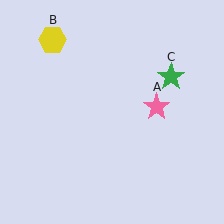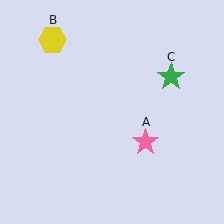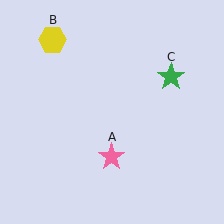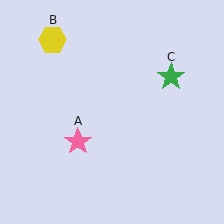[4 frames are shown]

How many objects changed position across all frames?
1 object changed position: pink star (object A).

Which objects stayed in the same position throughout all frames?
Yellow hexagon (object B) and green star (object C) remained stationary.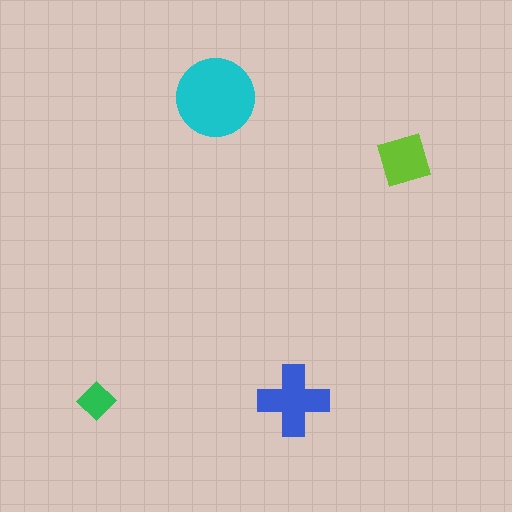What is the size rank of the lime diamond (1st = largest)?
3rd.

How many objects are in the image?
There are 4 objects in the image.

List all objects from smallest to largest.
The green diamond, the lime diamond, the blue cross, the cyan circle.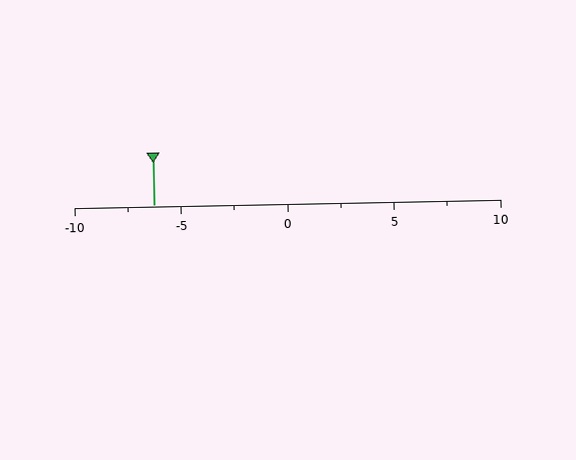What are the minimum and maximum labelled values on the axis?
The axis runs from -10 to 10.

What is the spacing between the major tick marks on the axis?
The major ticks are spaced 5 apart.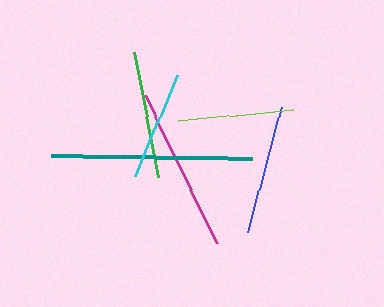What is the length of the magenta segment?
The magenta segment is approximately 165 pixels long.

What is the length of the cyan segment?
The cyan segment is approximately 110 pixels long.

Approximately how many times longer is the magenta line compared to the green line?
The magenta line is approximately 1.3 times the length of the green line.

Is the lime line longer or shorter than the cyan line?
The lime line is longer than the cyan line.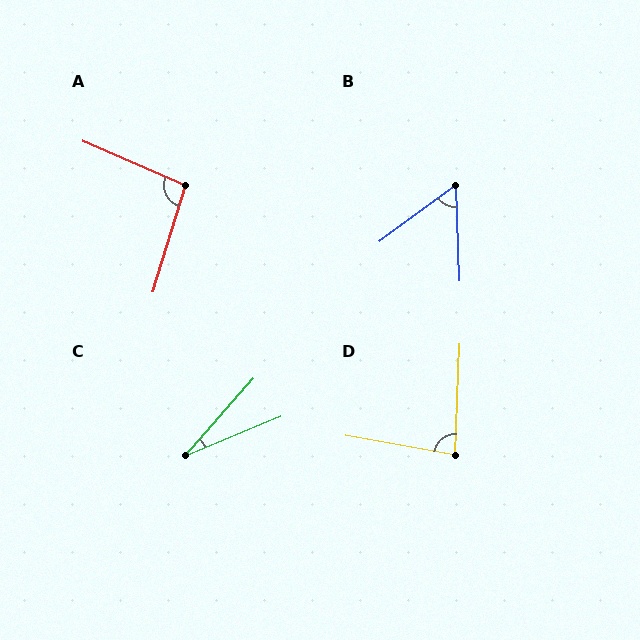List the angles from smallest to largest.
C (26°), B (56°), D (82°), A (96°).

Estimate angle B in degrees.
Approximately 56 degrees.